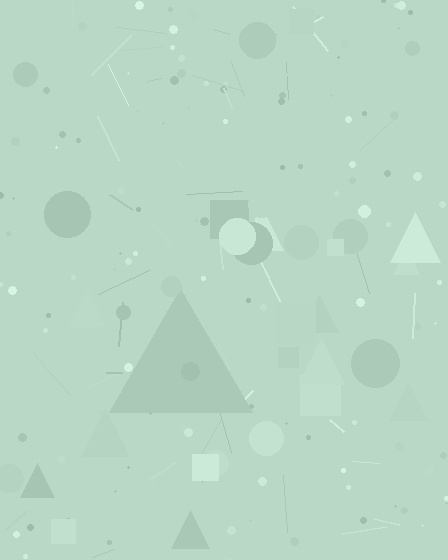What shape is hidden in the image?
A triangle is hidden in the image.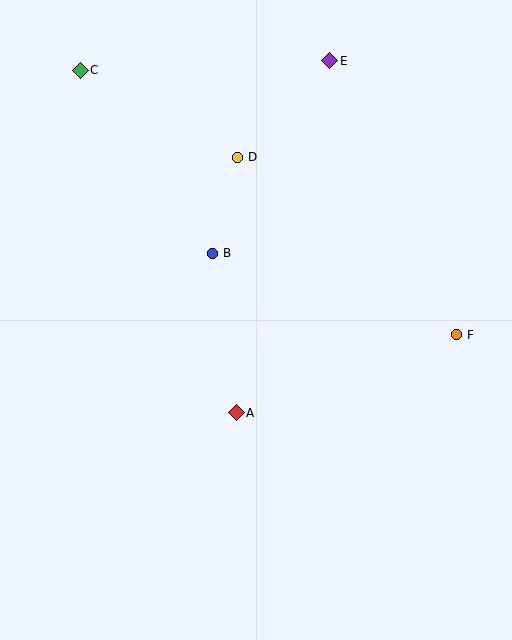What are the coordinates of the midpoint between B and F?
The midpoint between B and F is at (335, 294).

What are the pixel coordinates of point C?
Point C is at (80, 70).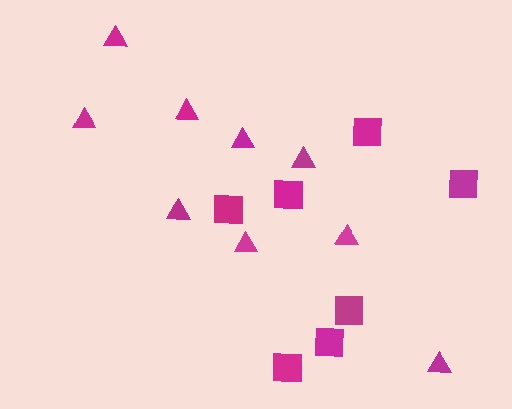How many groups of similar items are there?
There are 2 groups: one group of squares (7) and one group of triangles (9).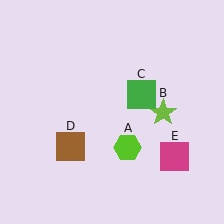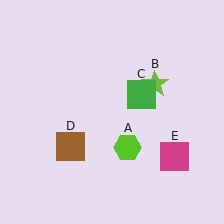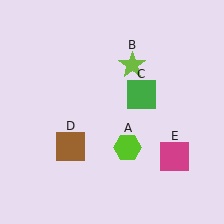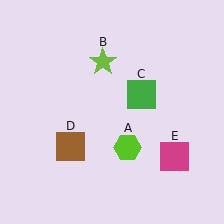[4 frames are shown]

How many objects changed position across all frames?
1 object changed position: lime star (object B).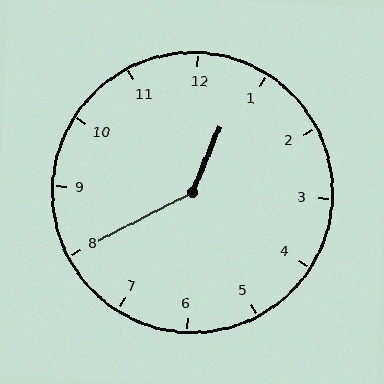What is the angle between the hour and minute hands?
Approximately 140 degrees.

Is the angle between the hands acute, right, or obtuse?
It is obtuse.